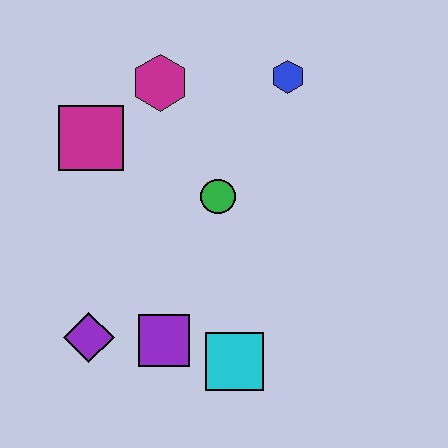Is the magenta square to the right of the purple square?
No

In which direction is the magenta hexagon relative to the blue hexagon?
The magenta hexagon is to the left of the blue hexagon.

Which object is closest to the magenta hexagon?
The magenta square is closest to the magenta hexagon.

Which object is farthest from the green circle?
The purple diamond is farthest from the green circle.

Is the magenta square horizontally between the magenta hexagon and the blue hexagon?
No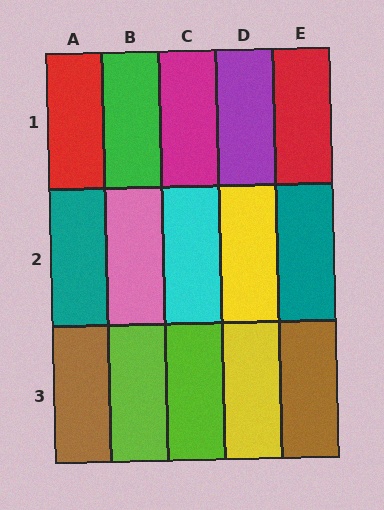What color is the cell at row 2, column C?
Cyan.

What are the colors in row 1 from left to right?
Red, green, magenta, purple, red.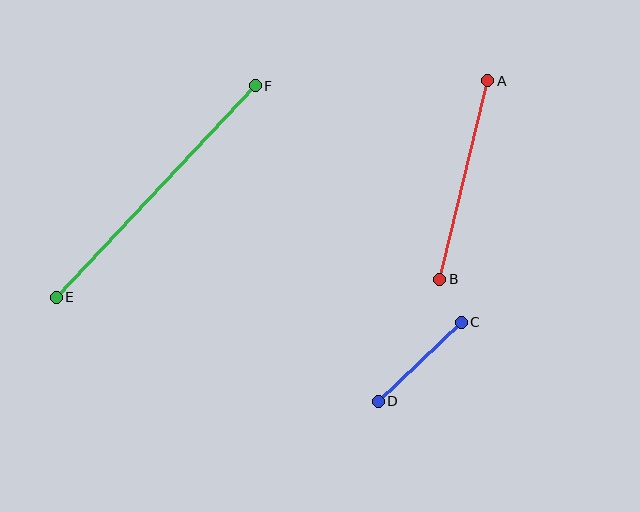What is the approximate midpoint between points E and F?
The midpoint is at approximately (156, 191) pixels.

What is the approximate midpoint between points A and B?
The midpoint is at approximately (464, 180) pixels.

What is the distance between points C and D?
The distance is approximately 114 pixels.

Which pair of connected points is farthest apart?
Points E and F are farthest apart.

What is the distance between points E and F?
The distance is approximately 290 pixels.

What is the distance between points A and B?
The distance is approximately 204 pixels.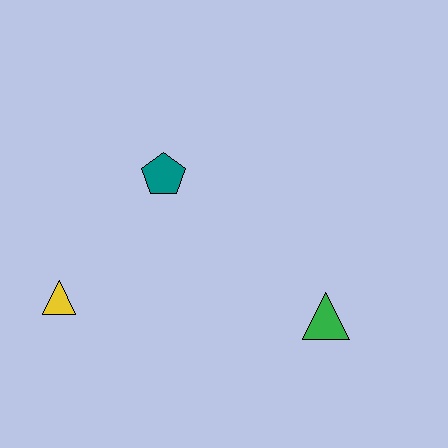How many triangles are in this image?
There are 2 triangles.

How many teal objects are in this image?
There is 1 teal object.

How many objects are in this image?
There are 3 objects.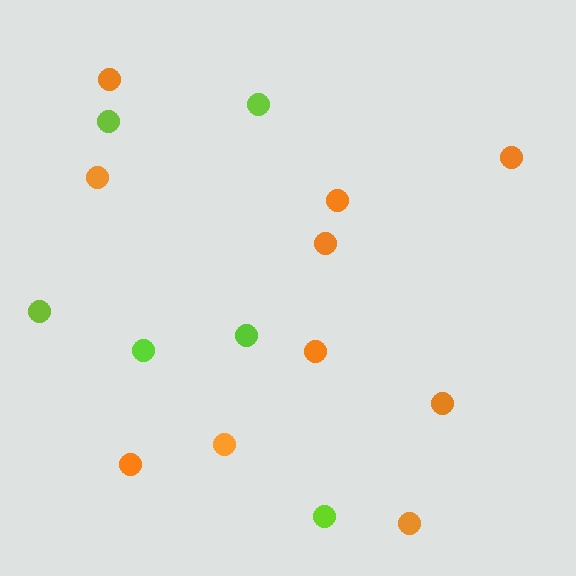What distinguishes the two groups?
There are 2 groups: one group of orange circles (10) and one group of lime circles (6).